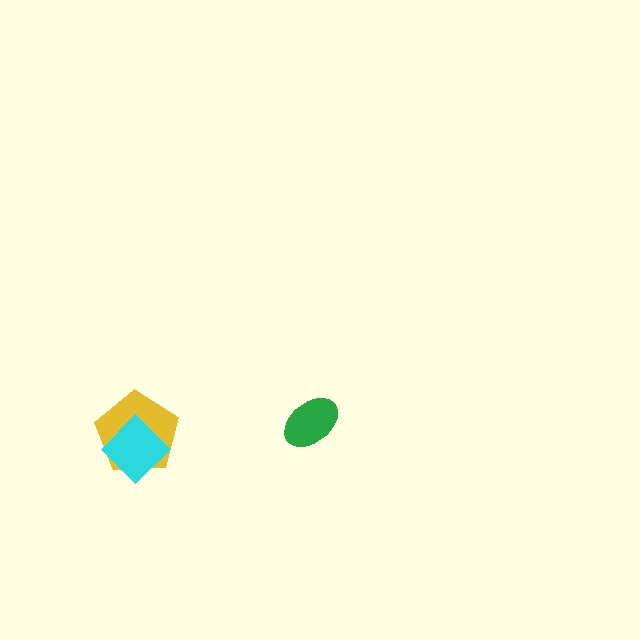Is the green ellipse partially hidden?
No, no other shape covers it.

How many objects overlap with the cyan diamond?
1 object overlaps with the cyan diamond.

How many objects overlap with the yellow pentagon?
1 object overlaps with the yellow pentagon.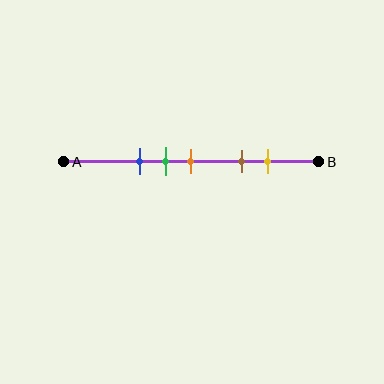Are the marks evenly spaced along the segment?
No, the marks are not evenly spaced.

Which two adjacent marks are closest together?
The green and orange marks are the closest adjacent pair.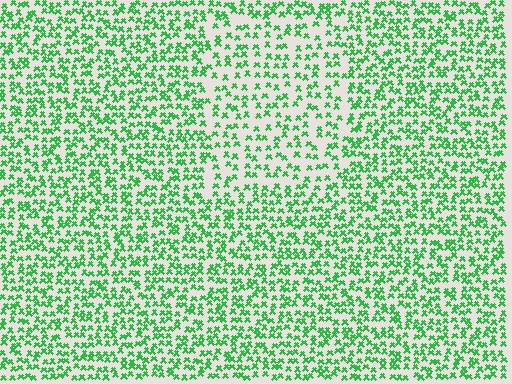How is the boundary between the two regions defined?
The boundary is defined by a change in element density (approximately 1.6x ratio). All elements are the same color, size, and shape.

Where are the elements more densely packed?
The elements are more densely packed outside the rectangle boundary.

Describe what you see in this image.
The image contains small green elements arranged at two different densities. A rectangle-shaped region is visible where the elements are less densely packed than the surrounding area.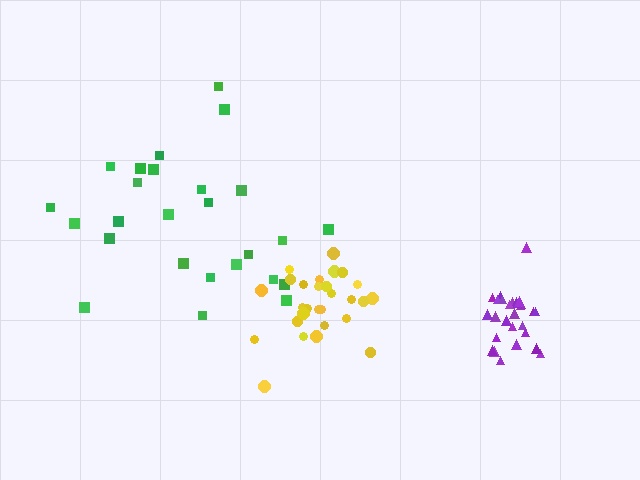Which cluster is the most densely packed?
Purple.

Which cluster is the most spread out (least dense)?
Green.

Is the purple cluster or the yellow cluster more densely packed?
Purple.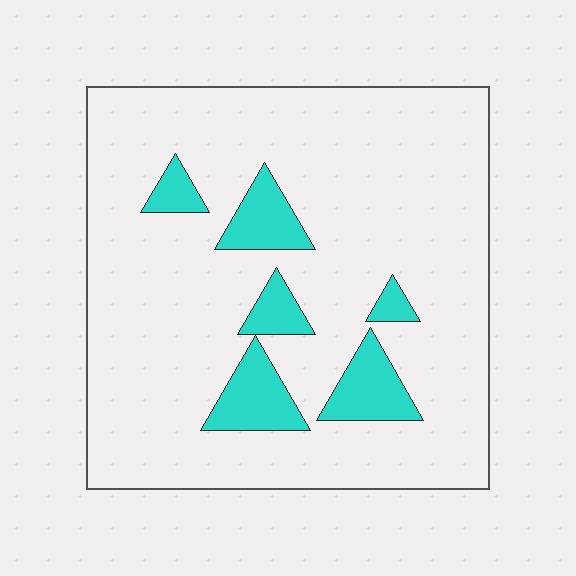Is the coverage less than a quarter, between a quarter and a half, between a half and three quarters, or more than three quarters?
Less than a quarter.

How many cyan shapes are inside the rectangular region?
6.